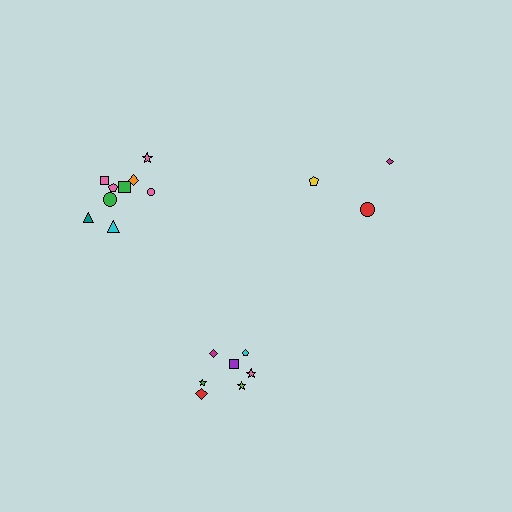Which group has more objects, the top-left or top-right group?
The top-left group.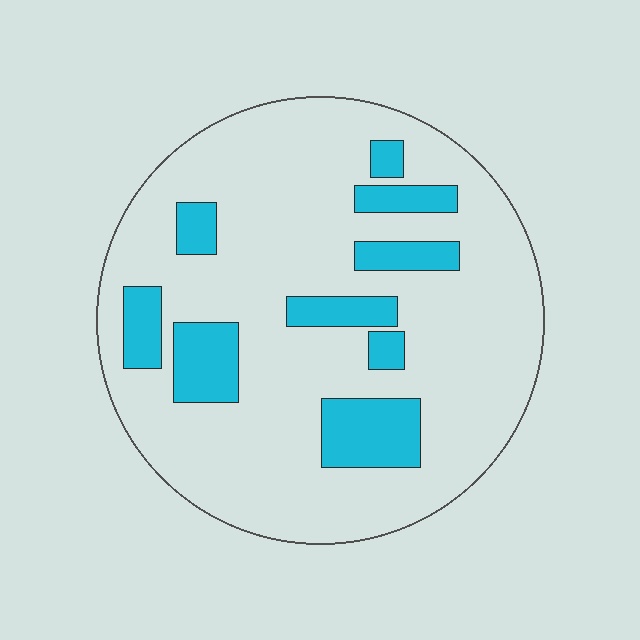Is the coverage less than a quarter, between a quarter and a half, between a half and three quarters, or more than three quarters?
Less than a quarter.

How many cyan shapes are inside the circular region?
9.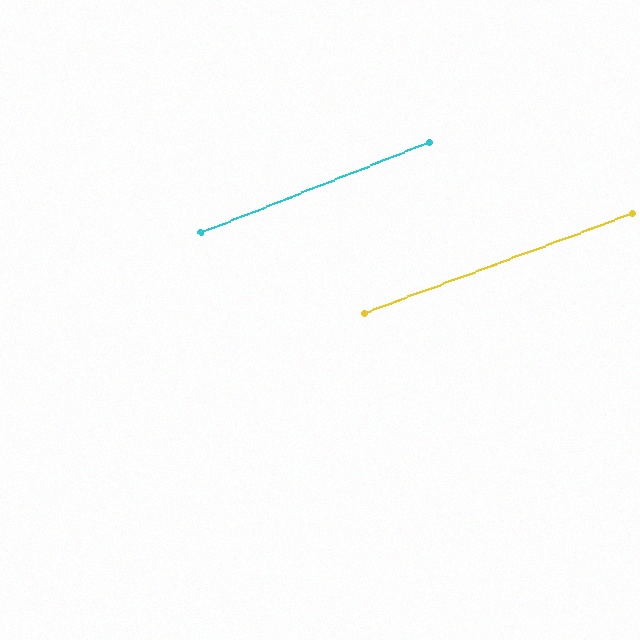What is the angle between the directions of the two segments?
Approximately 1 degree.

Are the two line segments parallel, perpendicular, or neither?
Parallel — their directions differ by only 1.2°.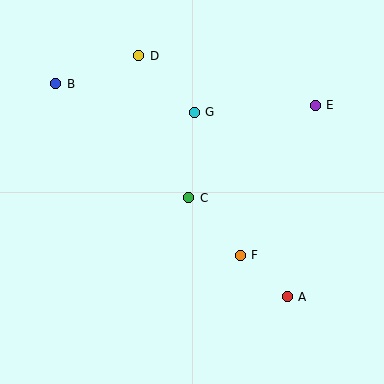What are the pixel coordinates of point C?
Point C is at (189, 198).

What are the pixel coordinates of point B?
Point B is at (56, 84).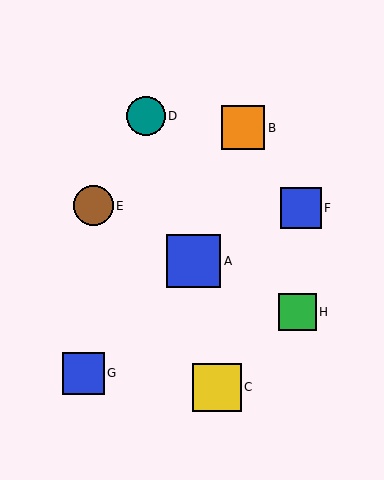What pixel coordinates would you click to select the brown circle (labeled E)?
Click at (93, 206) to select the brown circle E.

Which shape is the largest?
The blue square (labeled A) is the largest.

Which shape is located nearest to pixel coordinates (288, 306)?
The green square (labeled H) at (297, 312) is nearest to that location.